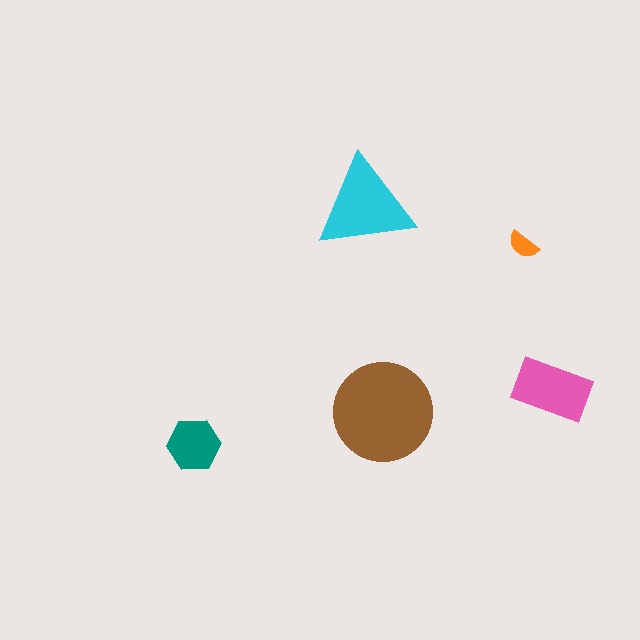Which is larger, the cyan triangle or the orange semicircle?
The cyan triangle.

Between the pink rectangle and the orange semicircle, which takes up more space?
The pink rectangle.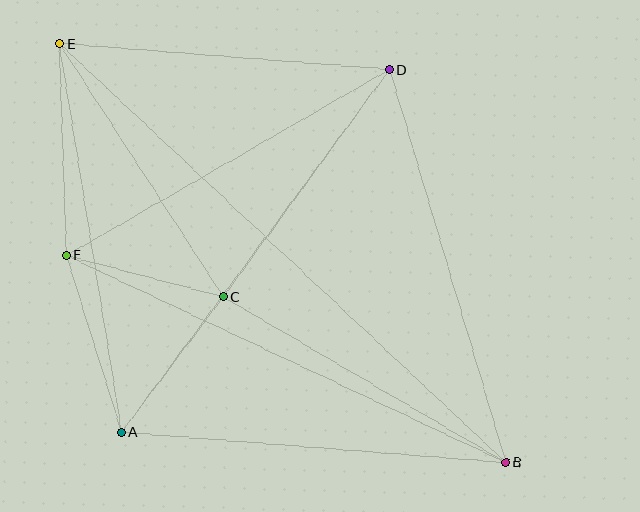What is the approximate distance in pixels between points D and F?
The distance between D and F is approximately 373 pixels.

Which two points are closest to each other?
Points C and F are closest to each other.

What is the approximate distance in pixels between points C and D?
The distance between C and D is approximately 281 pixels.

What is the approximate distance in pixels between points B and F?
The distance between B and F is approximately 486 pixels.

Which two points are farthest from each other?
Points B and E are farthest from each other.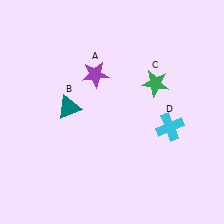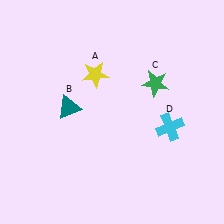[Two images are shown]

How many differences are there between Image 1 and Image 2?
There is 1 difference between the two images.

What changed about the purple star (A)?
In Image 1, A is purple. In Image 2, it changed to yellow.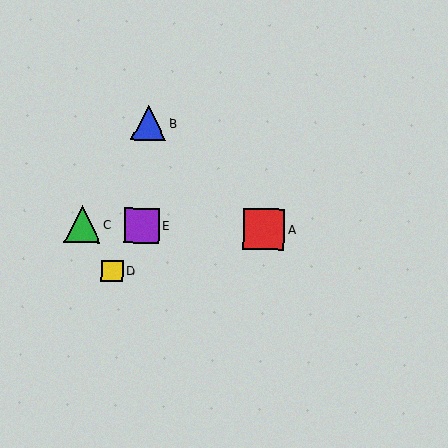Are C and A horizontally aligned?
Yes, both are at y≈224.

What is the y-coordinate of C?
Object C is at y≈224.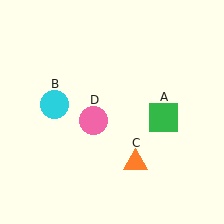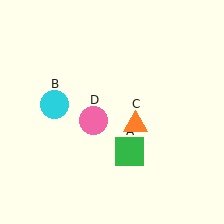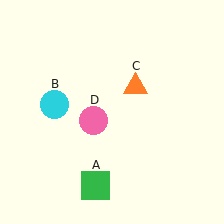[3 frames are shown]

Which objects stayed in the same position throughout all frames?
Cyan circle (object B) and pink circle (object D) remained stationary.